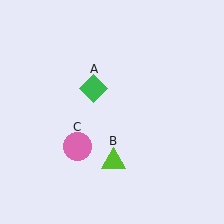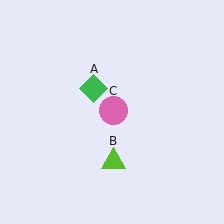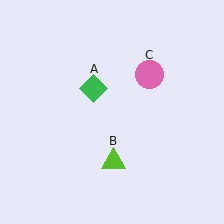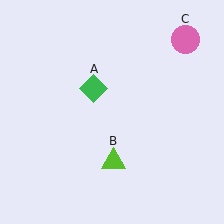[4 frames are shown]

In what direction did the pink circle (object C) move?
The pink circle (object C) moved up and to the right.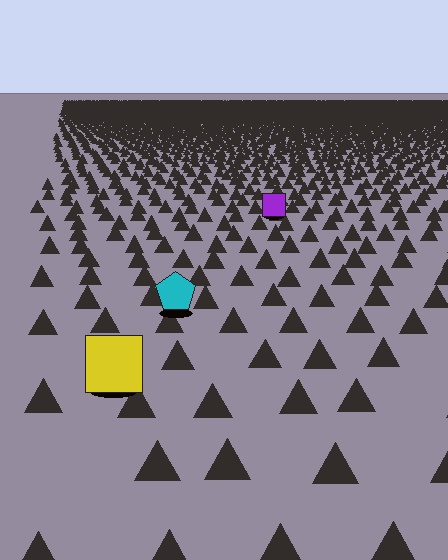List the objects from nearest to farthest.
From nearest to farthest: the yellow square, the cyan pentagon, the purple square.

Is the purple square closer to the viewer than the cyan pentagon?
No. The cyan pentagon is closer — you can tell from the texture gradient: the ground texture is coarser near it.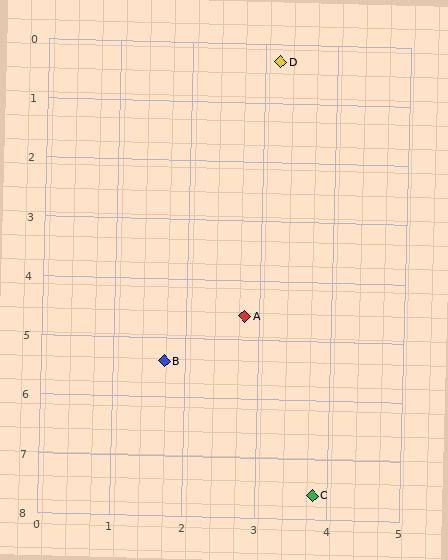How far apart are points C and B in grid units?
Points C and B are about 3.0 grid units apart.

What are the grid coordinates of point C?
Point C is at approximately (3.8, 7.6).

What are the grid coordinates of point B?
Point B is at approximately (1.7, 5.4).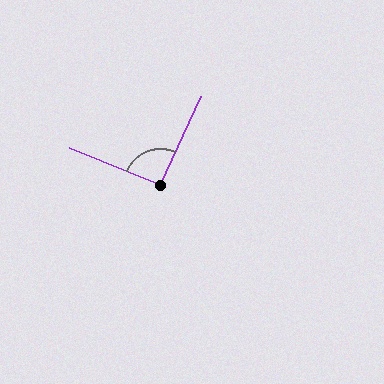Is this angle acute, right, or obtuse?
It is approximately a right angle.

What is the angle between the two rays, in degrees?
Approximately 93 degrees.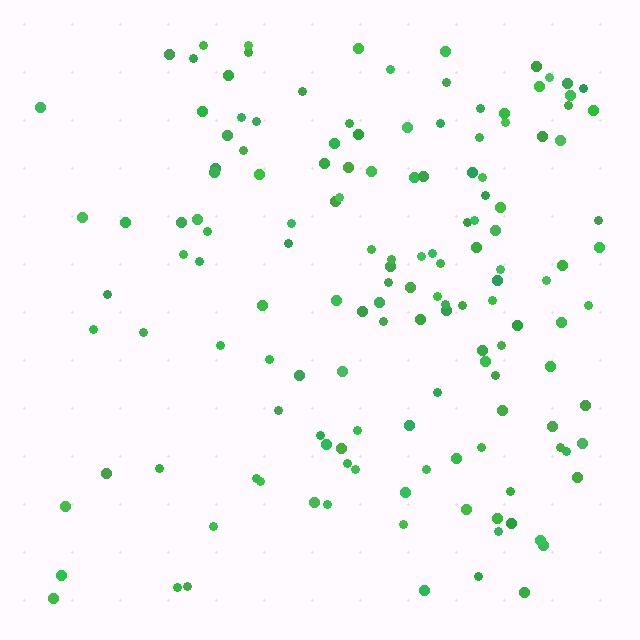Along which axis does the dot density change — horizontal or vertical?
Horizontal.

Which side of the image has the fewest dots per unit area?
The left.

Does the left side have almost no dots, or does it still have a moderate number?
Still a moderate number, just noticeably fewer than the right.